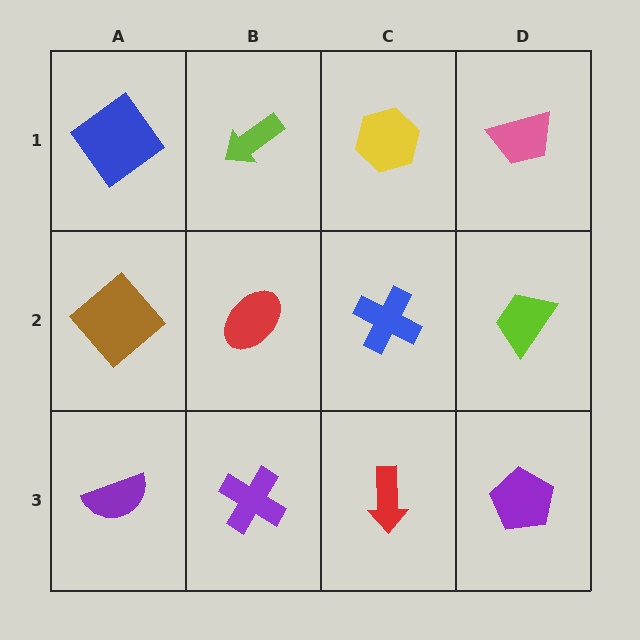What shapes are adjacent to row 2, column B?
A lime arrow (row 1, column B), a purple cross (row 3, column B), a brown diamond (row 2, column A), a blue cross (row 2, column C).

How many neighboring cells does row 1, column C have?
3.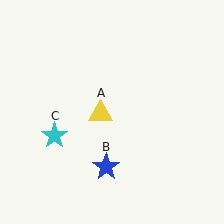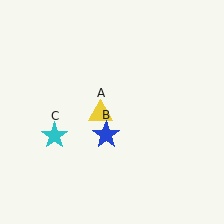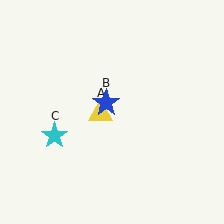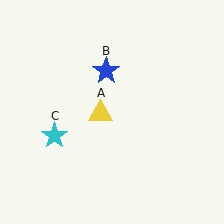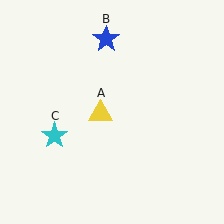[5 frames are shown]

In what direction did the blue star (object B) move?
The blue star (object B) moved up.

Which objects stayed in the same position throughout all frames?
Yellow triangle (object A) and cyan star (object C) remained stationary.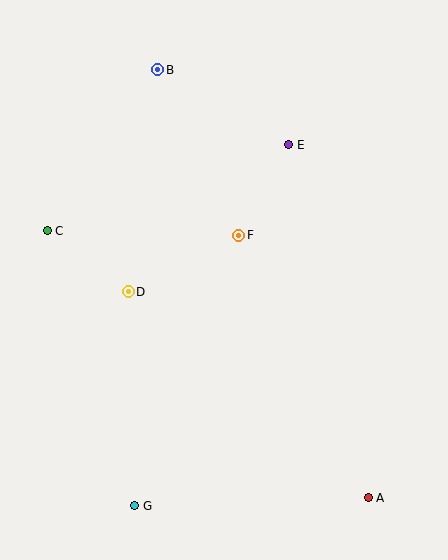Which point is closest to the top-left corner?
Point B is closest to the top-left corner.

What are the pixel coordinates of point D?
Point D is at (128, 292).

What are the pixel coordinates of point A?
Point A is at (368, 498).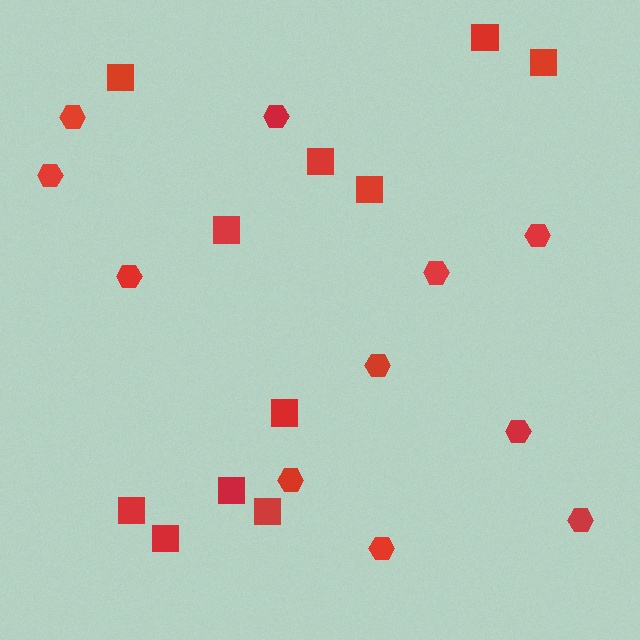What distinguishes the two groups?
There are 2 groups: one group of squares (11) and one group of hexagons (11).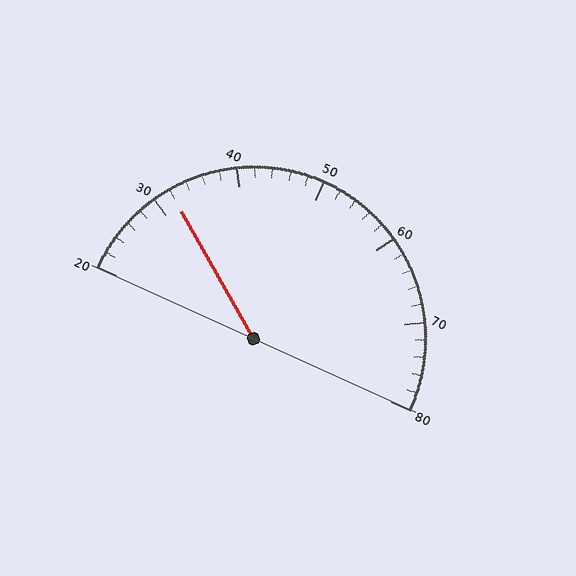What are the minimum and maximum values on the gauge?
The gauge ranges from 20 to 80.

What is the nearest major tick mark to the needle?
The nearest major tick mark is 30.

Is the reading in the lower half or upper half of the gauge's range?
The reading is in the lower half of the range (20 to 80).